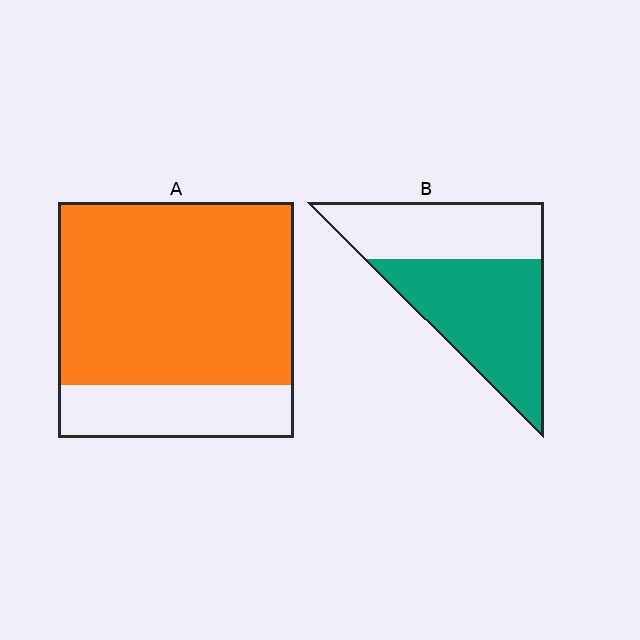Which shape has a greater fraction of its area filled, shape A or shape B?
Shape A.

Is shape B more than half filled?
Yes.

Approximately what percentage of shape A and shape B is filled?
A is approximately 80% and B is approximately 60%.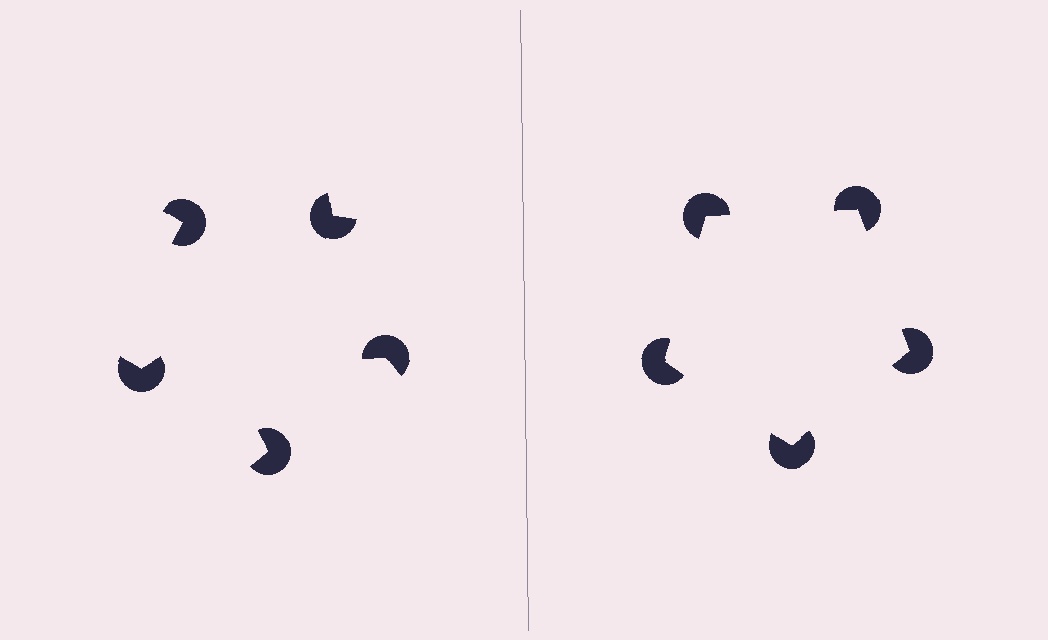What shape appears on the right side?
An illusory pentagon.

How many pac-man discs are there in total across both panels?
10 — 5 on each side.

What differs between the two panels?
The pac-man discs are positioned identically on both sides; only the wedge orientations differ. On the right they align to a pentagon; on the left they are misaligned.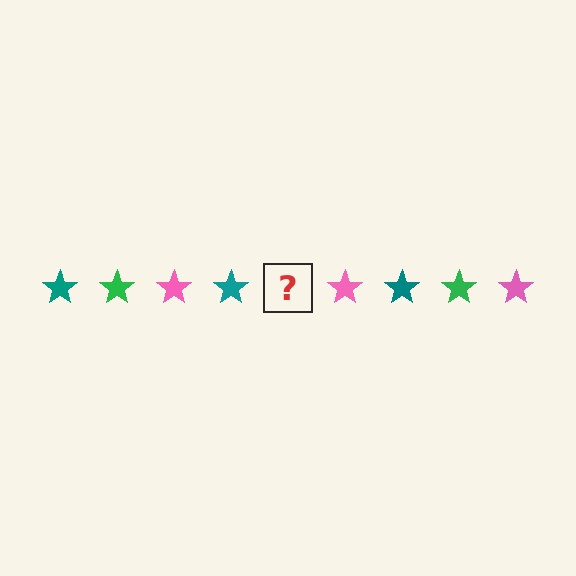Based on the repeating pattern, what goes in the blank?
The blank should be a green star.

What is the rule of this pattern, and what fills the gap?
The rule is that the pattern cycles through teal, green, pink stars. The gap should be filled with a green star.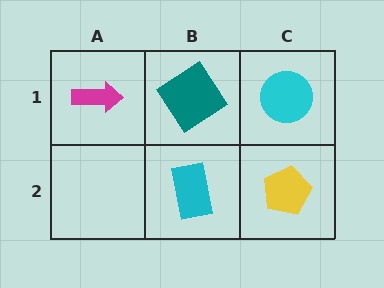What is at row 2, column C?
A yellow pentagon.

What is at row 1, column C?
A cyan circle.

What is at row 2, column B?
A cyan rectangle.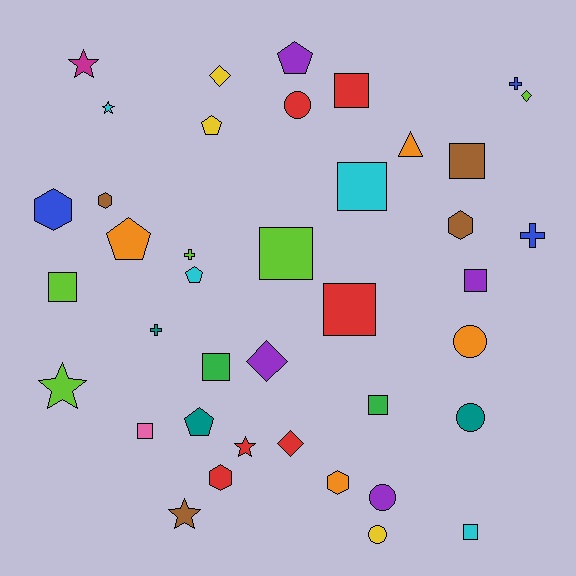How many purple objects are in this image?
There are 4 purple objects.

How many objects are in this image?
There are 40 objects.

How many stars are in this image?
There are 5 stars.